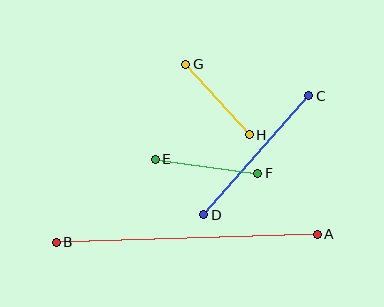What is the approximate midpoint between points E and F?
The midpoint is at approximately (207, 166) pixels.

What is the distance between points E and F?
The distance is approximately 104 pixels.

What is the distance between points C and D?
The distance is approximately 159 pixels.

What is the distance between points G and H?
The distance is approximately 95 pixels.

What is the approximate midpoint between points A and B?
The midpoint is at approximately (187, 238) pixels.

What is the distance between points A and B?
The distance is approximately 261 pixels.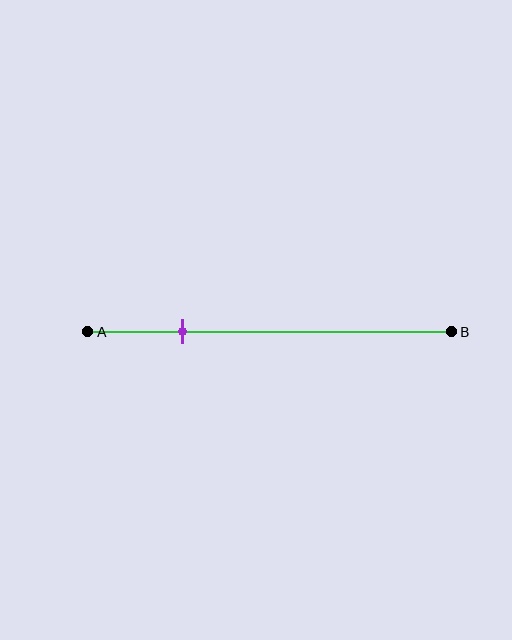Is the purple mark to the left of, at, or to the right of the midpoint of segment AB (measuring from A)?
The purple mark is to the left of the midpoint of segment AB.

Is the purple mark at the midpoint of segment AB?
No, the mark is at about 25% from A, not at the 50% midpoint.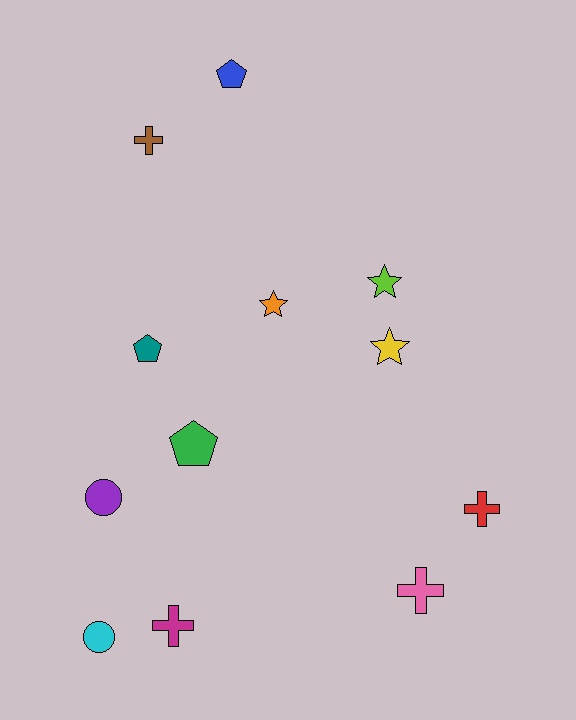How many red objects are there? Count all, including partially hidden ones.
There is 1 red object.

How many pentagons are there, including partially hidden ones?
There are 3 pentagons.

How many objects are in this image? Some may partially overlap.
There are 12 objects.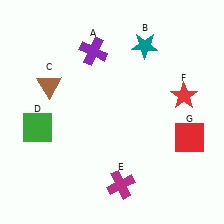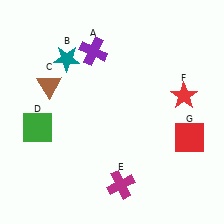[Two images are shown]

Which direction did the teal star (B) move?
The teal star (B) moved left.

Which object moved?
The teal star (B) moved left.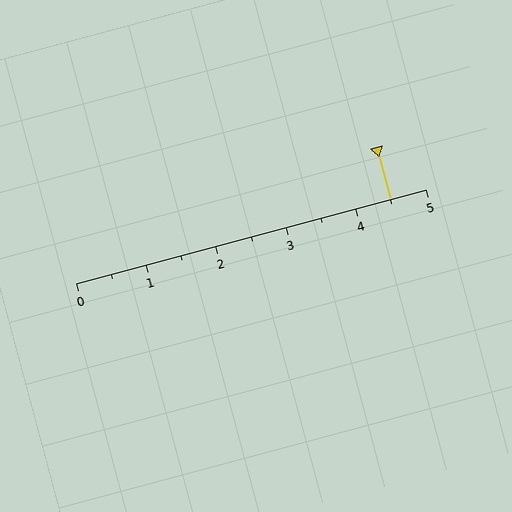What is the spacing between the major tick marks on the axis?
The major ticks are spaced 1 apart.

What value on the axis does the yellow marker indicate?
The marker indicates approximately 4.5.